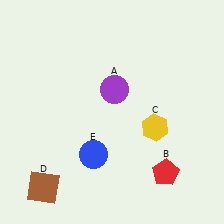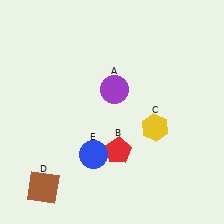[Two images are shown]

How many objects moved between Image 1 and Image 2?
1 object moved between the two images.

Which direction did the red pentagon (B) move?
The red pentagon (B) moved left.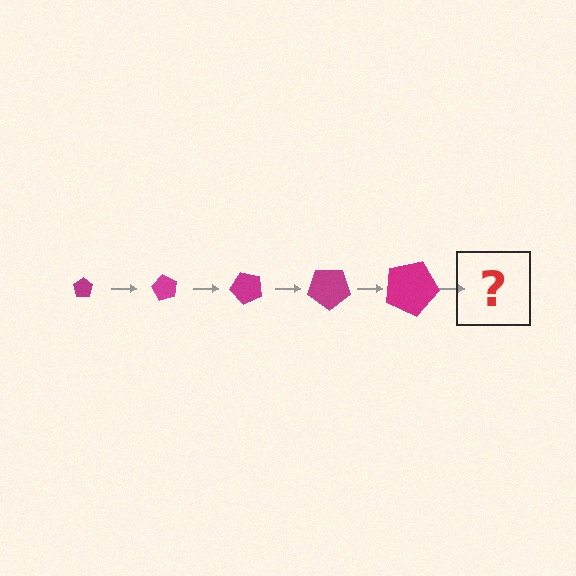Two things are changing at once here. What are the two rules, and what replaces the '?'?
The two rules are that the pentagon grows larger each step and it rotates 60 degrees each step. The '?' should be a pentagon, larger than the previous one and rotated 300 degrees from the start.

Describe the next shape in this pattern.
It should be a pentagon, larger than the previous one and rotated 300 degrees from the start.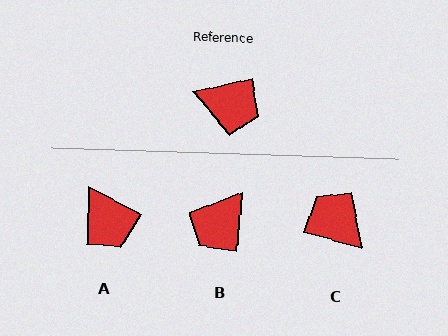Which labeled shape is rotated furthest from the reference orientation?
C, about 152 degrees away.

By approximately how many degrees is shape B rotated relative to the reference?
Approximately 109 degrees clockwise.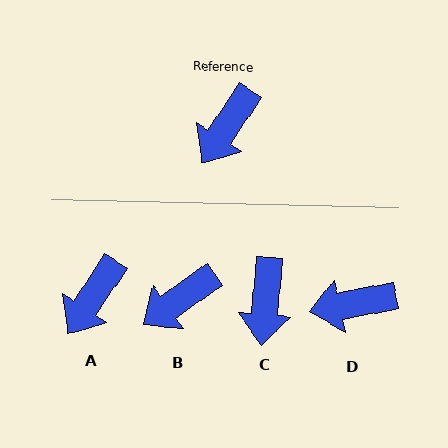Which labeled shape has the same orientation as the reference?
A.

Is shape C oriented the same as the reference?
No, it is off by about 29 degrees.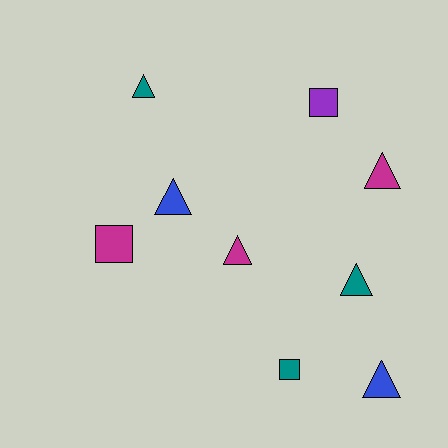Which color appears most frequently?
Teal, with 3 objects.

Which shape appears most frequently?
Triangle, with 6 objects.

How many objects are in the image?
There are 9 objects.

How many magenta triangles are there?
There are 2 magenta triangles.